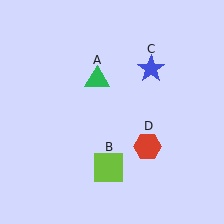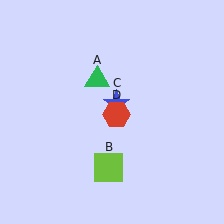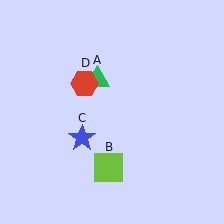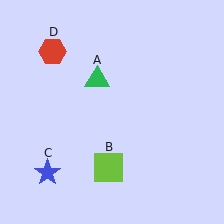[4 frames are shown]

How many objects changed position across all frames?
2 objects changed position: blue star (object C), red hexagon (object D).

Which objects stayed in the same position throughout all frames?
Green triangle (object A) and lime square (object B) remained stationary.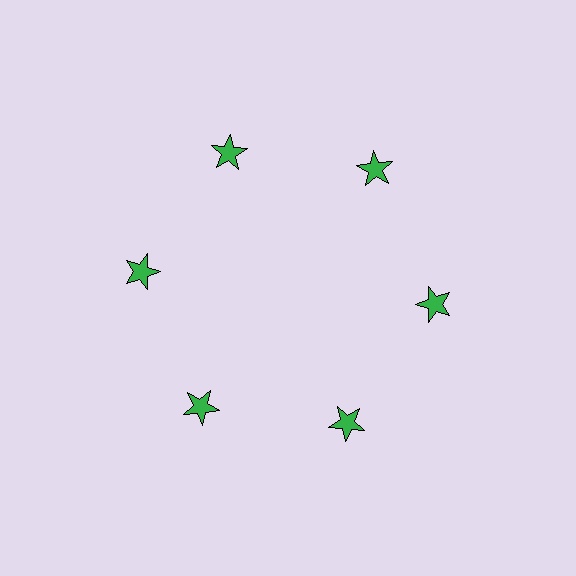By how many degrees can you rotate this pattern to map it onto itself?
The pattern maps onto itself every 60 degrees of rotation.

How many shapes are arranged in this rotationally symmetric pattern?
There are 6 shapes, arranged in 6 groups of 1.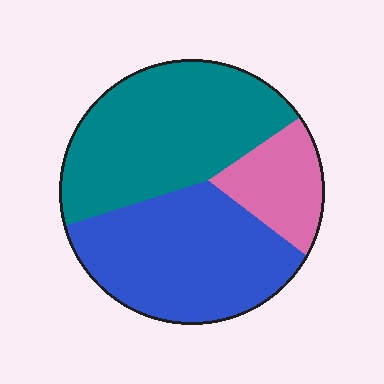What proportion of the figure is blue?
Blue covers 41% of the figure.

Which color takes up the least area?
Pink, at roughly 15%.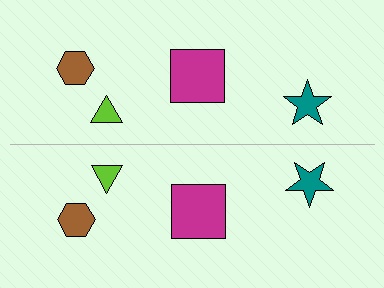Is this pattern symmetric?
Yes, this pattern has bilateral (reflection) symmetry.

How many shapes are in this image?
There are 8 shapes in this image.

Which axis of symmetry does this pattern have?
The pattern has a horizontal axis of symmetry running through the center of the image.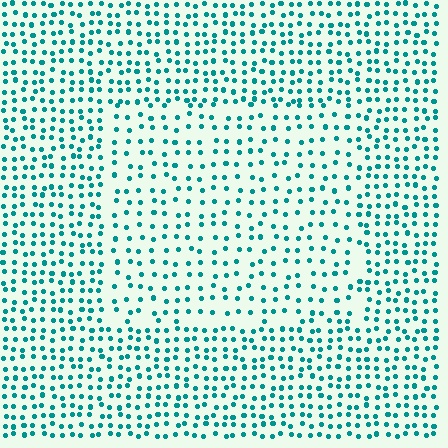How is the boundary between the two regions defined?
The boundary is defined by a change in element density (approximately 1.6x ratio). All elements are the same color, size, and shape.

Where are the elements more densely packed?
The elements are more densely packed outside the rectangle boundary.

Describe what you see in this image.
The image contains small teal elements arranged at two different densities. A rectangle-shaped region is visible where the elements are less densely packed than the surrounding area.